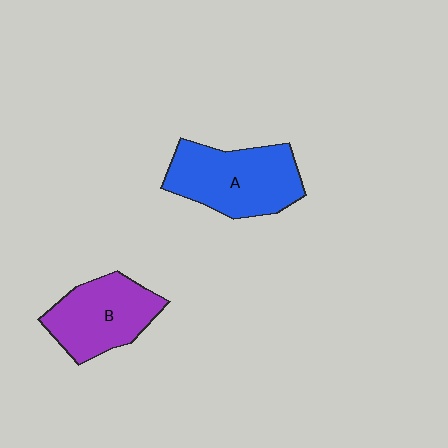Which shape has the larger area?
Shape A (blue).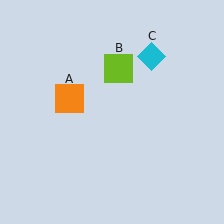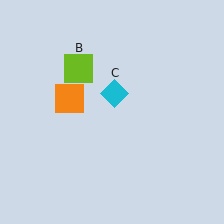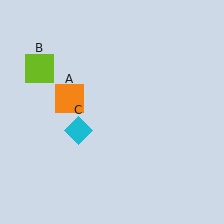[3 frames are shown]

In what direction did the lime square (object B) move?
The lime square (object B) moved left.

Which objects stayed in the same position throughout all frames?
Orange square (object A) remained stationary.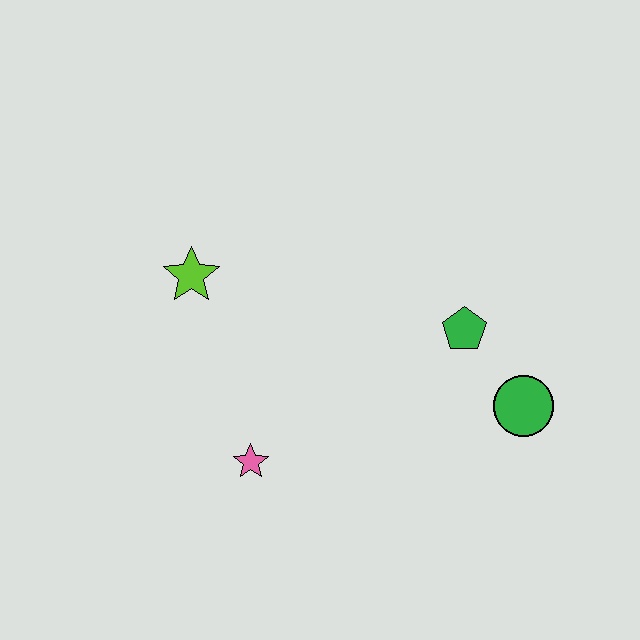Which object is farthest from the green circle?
The lime star is farthest from the green circle.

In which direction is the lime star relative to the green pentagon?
The lime star is to the left of the green pentagon.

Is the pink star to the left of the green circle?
Yes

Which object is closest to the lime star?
The pink star is closest to the lime star.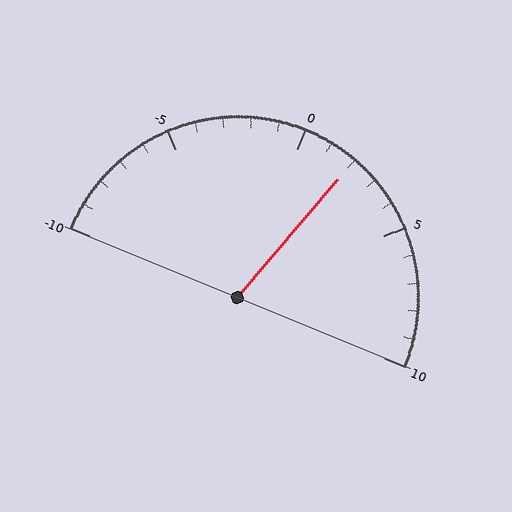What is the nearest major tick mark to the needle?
The nearest major tick mark is 0.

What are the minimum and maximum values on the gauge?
The gauge ranges from -10 to 10.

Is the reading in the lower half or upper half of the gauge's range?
The reading is in the upper half of the range (-10 to 10).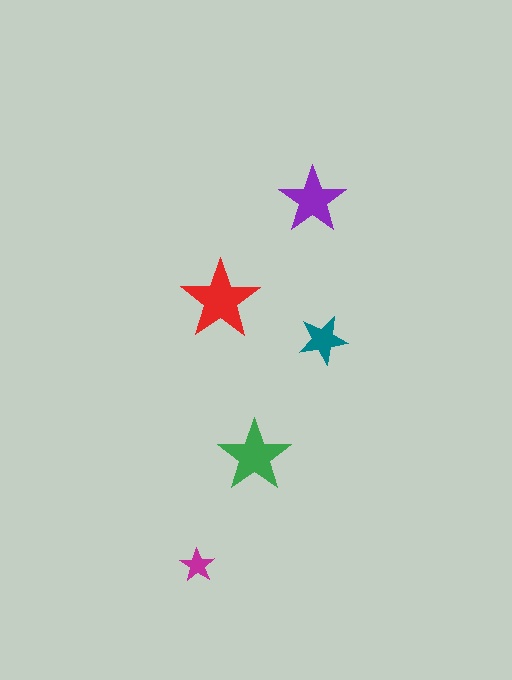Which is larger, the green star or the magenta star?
The green one.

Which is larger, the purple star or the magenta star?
The purple one.